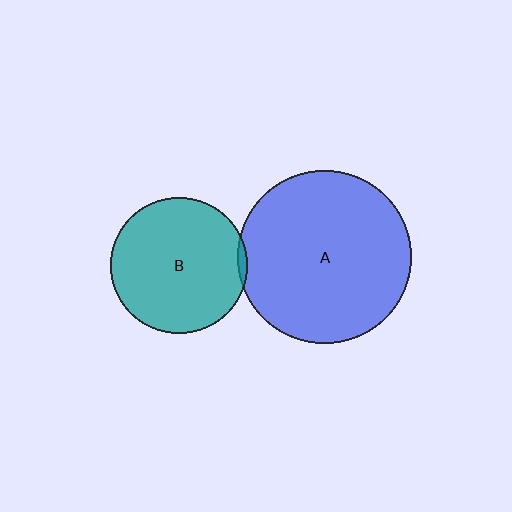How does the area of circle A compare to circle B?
Approximately 1.6 times.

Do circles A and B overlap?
Yes.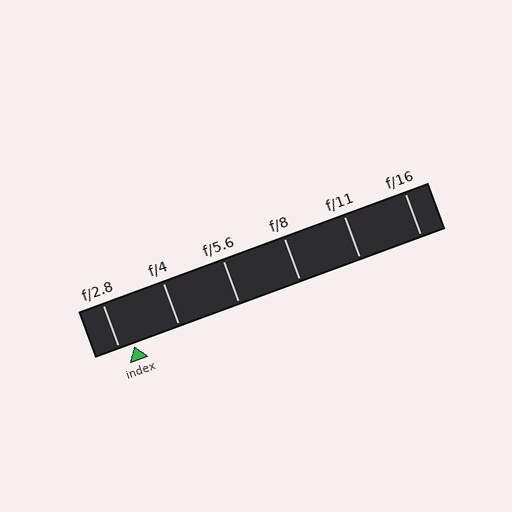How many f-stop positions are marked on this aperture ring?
There are 6 f-stop positions marked.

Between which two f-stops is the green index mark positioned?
The index mark is between f/2.8 and f/4.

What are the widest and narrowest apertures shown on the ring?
The widest aperture shown is f/2.8 and the narrowest is f/16.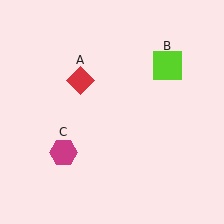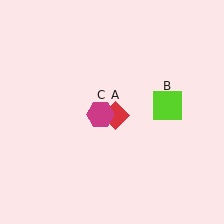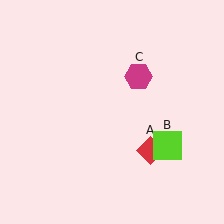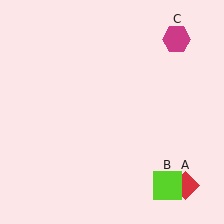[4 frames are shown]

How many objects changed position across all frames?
3 objects changed position: red diamond (object A), lime square (object B), magenta hexagon (object C).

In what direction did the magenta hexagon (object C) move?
The magenta hexagon (object C) moved up and to the right.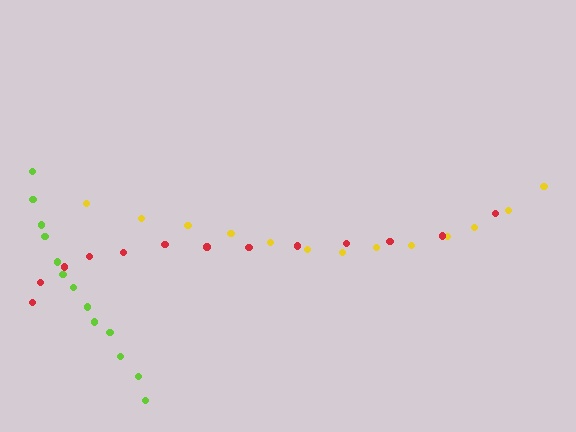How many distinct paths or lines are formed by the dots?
There are 3 distinct paths.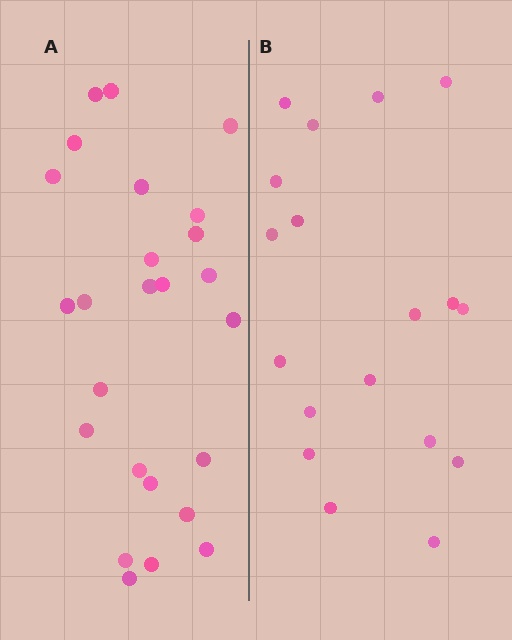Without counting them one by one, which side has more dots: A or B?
Region A (the left region) has more dots.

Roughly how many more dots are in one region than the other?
Region A has roughly 8 or so more dots than region B.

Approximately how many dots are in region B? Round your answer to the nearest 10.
About 20 dots. (The exact count is 18, which rounds to 20.)